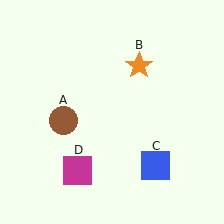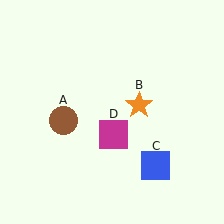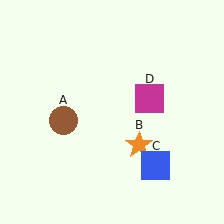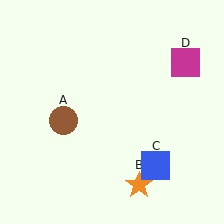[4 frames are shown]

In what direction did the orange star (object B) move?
The orange star (object B) moved down.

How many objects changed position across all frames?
2 objects changed position: orange star (object B), magenta square (object D).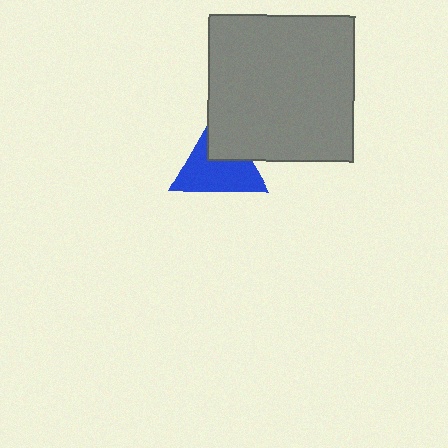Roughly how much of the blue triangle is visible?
About half of it is visible (roughly 65%).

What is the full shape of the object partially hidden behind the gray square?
The partially hidden object is a blue triangle.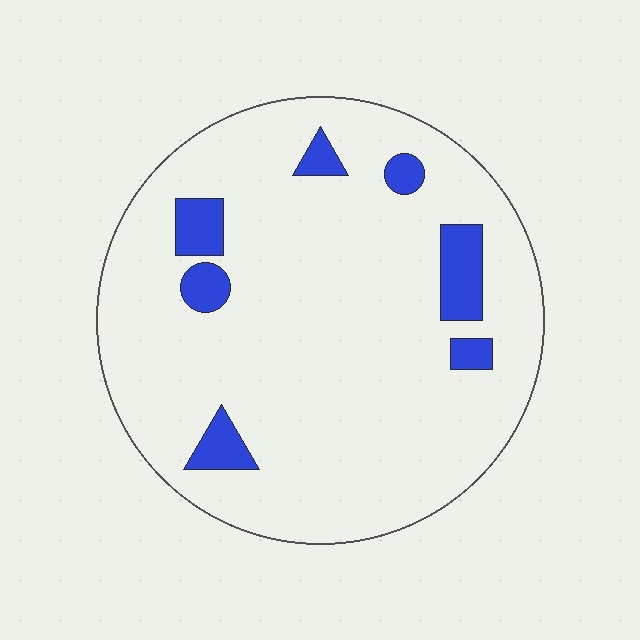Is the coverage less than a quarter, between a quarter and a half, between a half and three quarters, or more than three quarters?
Less than a quarter.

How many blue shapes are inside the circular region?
7.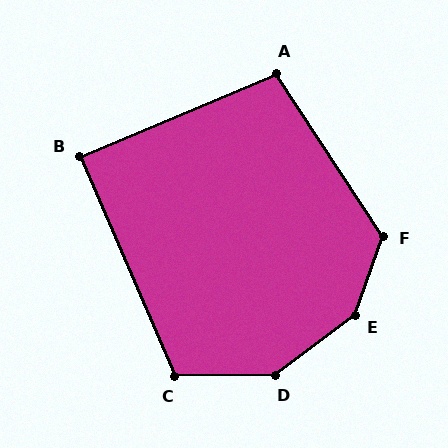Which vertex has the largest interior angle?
E, at approximately 147 degrees.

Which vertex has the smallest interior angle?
B, at approximately 89 degrees.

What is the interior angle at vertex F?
Approximately 127 degrees (obtuse).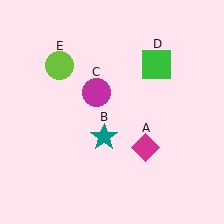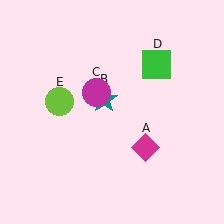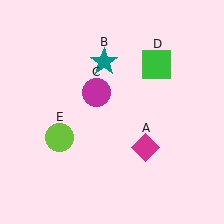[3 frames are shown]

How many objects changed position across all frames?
2 objects changed position: teal star (object B), lime circle (object E).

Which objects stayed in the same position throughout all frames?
Magenta diamond (object A) and magenta circle (object C) and green square (object D) remained stationary.